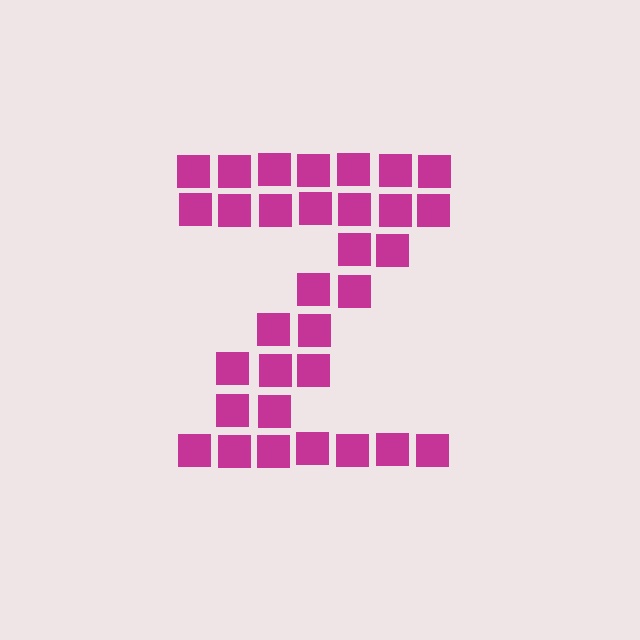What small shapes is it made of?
It is made of small squares.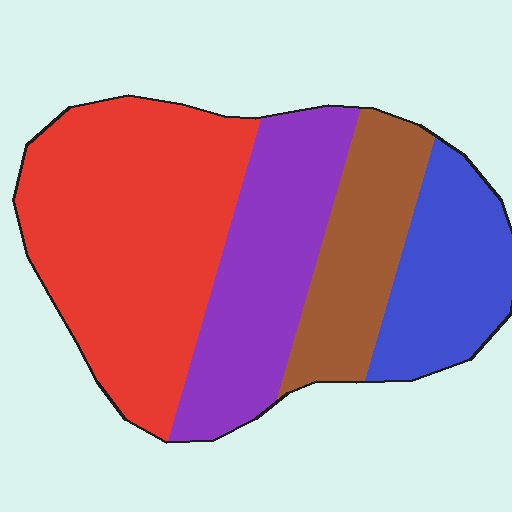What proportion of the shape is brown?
Brown covers 17% of the shape.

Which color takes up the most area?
Red, at roughly 40%.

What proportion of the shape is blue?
Blue takes up between a sixth and a third of the shape.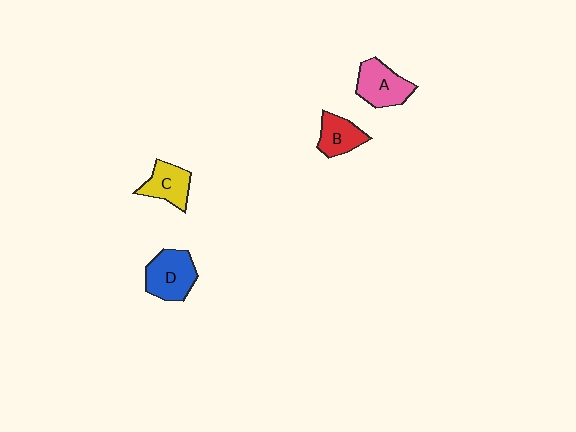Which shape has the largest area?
Shape D (blue).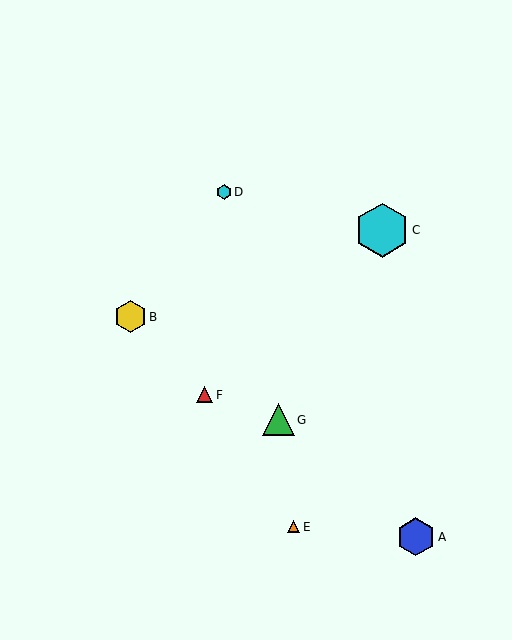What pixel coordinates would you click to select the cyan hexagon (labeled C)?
Click at (382, 230) to select the cyan hexagon C.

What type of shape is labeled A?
Shape A is a blue hexagon.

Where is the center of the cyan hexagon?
The center of the cyan hexagon is at (382, 230).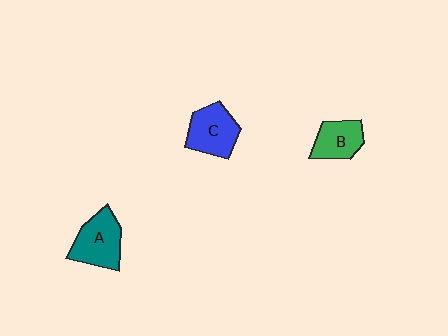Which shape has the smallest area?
Shape B (green).